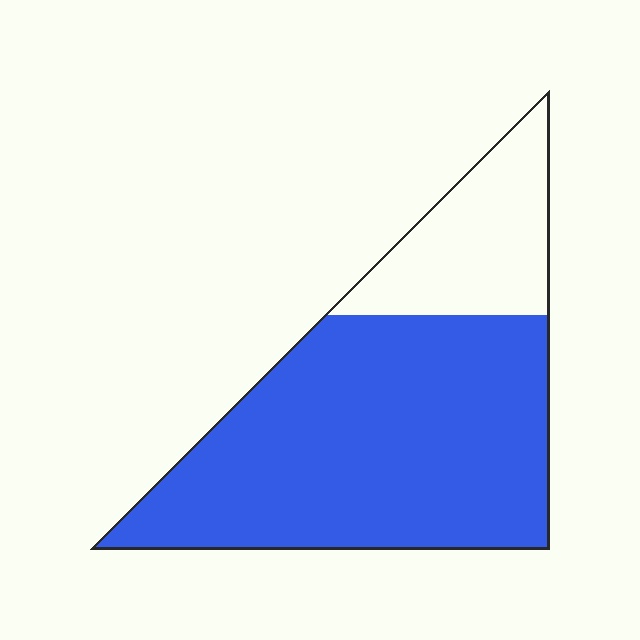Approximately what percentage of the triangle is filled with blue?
Approximately 75%.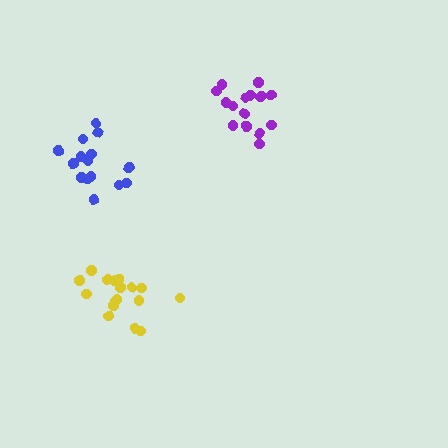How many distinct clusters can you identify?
There are 3 distinct clusters.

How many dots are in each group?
Group 1: 17 dots, Group 2: 15 dots, Group 3: 15 dots (47 total).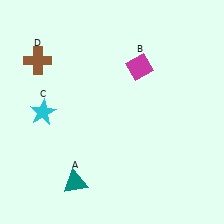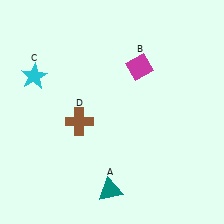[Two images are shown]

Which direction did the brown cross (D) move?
The brown cross (D) moved down.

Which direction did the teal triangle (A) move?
The teal triangle (A) moved right.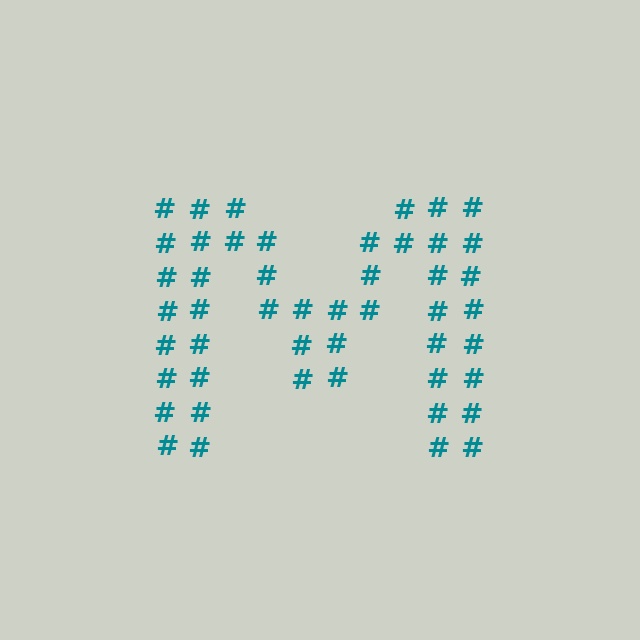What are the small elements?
The small elements are hash symbols.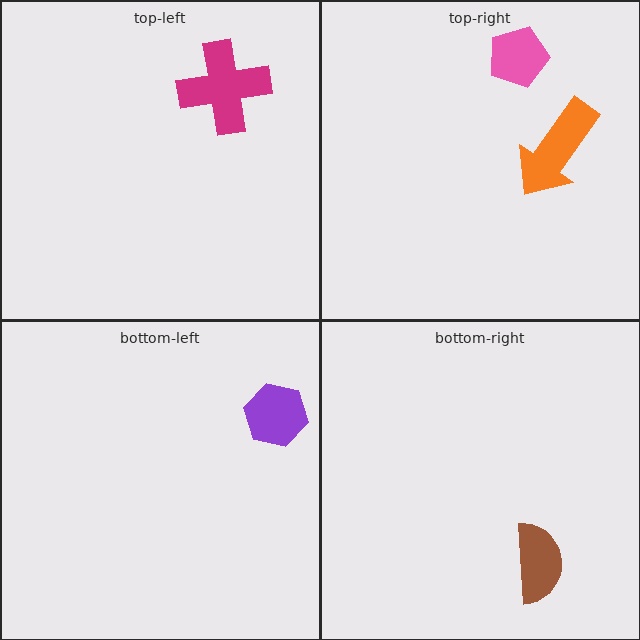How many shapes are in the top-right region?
2.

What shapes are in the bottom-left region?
The purple hexagon.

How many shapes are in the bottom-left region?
1.